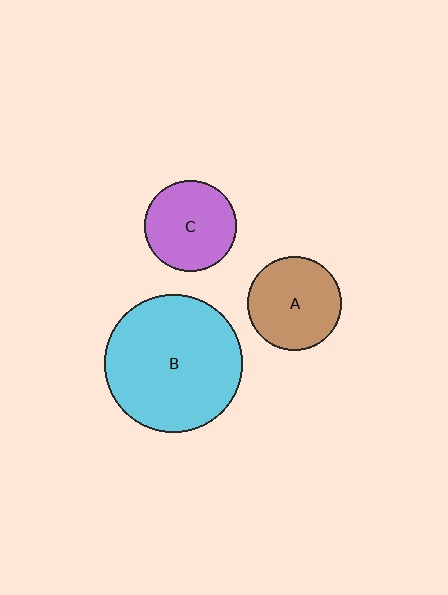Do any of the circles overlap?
No, none of the circles overlap.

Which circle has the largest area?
Circle B (cyan).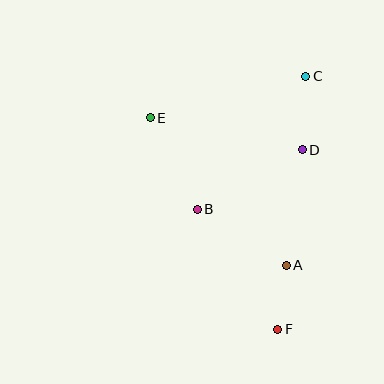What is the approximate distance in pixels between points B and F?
The distance between B and F is approximately 144 pixels.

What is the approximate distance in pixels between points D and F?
The distance between D and F is approximately 181 pixels.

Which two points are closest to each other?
Points A and F are closest to each other.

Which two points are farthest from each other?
Points C and F are farthest from each other.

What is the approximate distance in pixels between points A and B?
The distance between A and B is approximately 105 pixels.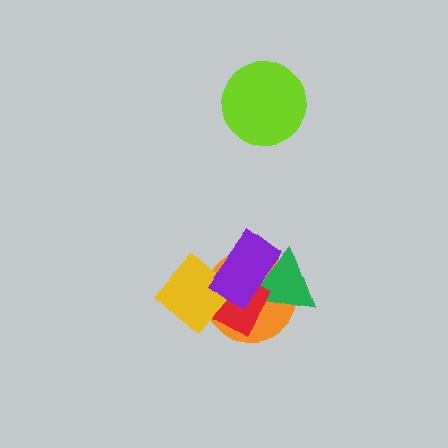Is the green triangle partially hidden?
Yes, it is partially covered by another shape.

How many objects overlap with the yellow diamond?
3 objects overlap with the yellow diamond.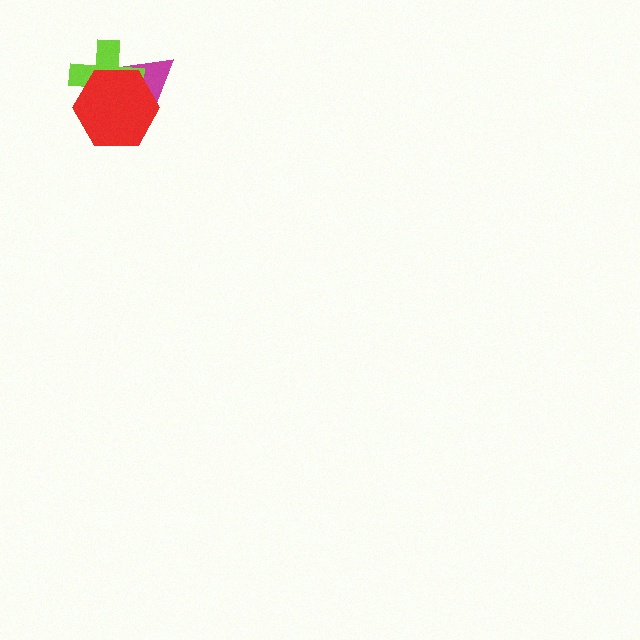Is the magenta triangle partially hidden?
Yes, it is partially covered by another shape.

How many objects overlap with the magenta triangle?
2 objects overlap with the magenta triangle.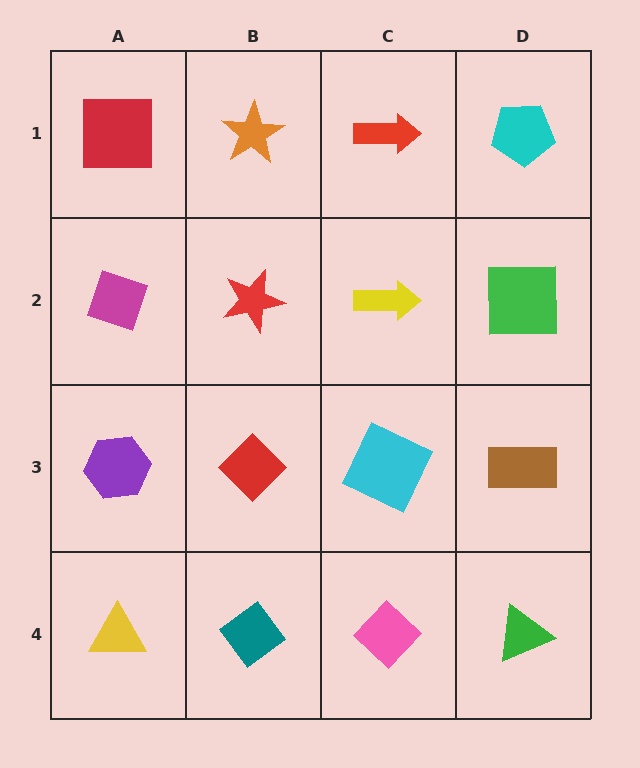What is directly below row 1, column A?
A magenta diamond.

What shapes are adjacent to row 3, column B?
A red star (row 2, column B), a teal diamond (row 4, column B), a purple hexagon (row 3, column A), a cyan square (row 3, column C).